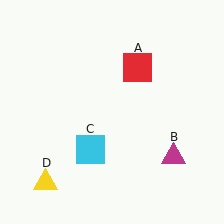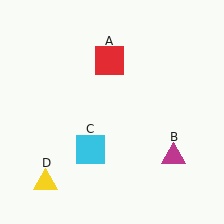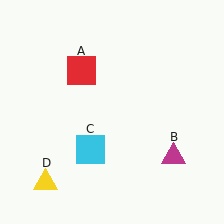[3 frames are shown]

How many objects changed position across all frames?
1 object changed position: red square (object A).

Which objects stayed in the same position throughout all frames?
Magenta triangle (object B) and cyan square (object C) and yellow triangle (object D) remained stationary.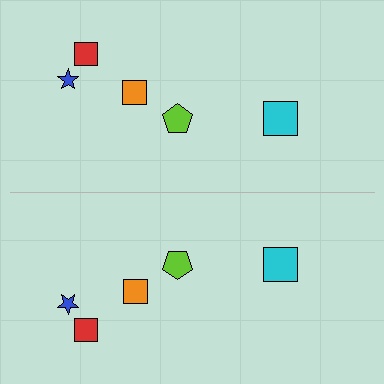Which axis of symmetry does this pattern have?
The pattern has a horizontal axis of symmetry running through the center of the image.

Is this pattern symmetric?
Yes, this pattern has bilateral (reflection) symmetry.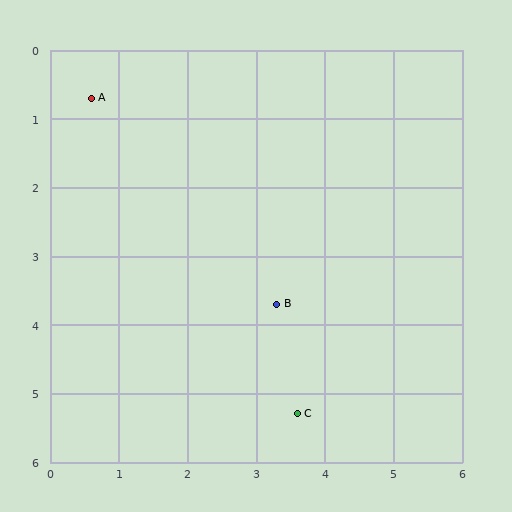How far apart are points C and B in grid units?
Points C and B are about 1.6 grid units apart.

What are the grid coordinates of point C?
Point C is at approximately (3.6, 5.3).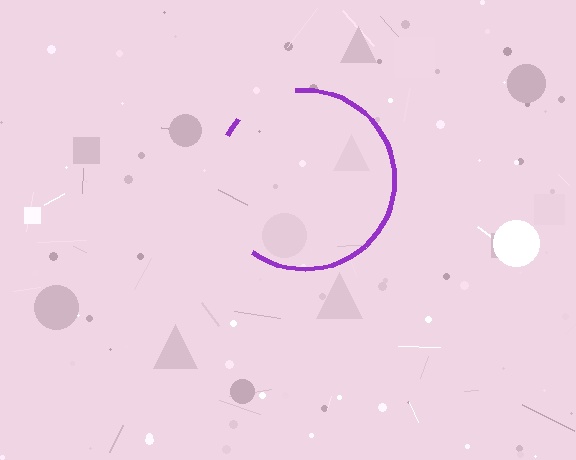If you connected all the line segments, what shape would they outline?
They would outline a circle.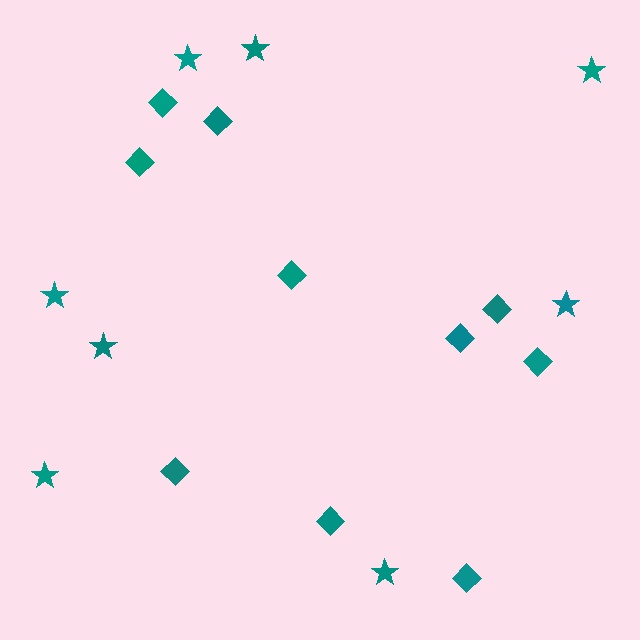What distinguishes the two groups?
There are 2 groups: one group of stars (8) and one group of diamonds (10).